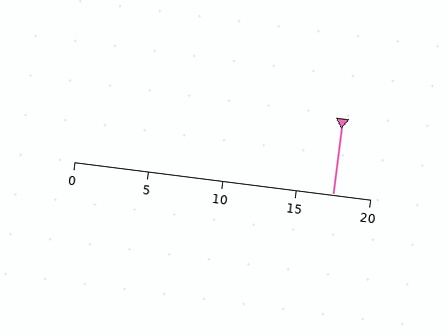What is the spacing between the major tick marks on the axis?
The major ticks are spaced 5 apart.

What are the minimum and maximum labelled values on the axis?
The axis runs from 0 to 20.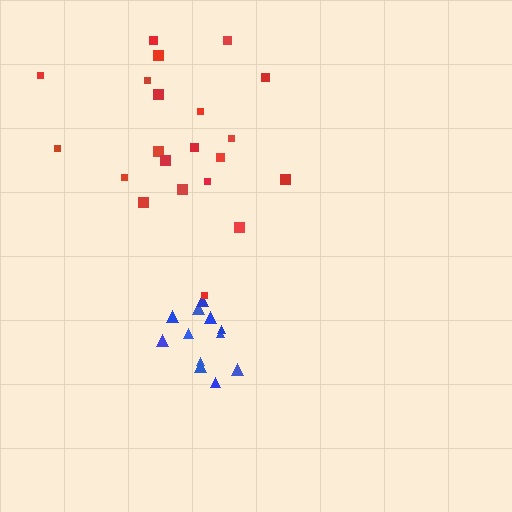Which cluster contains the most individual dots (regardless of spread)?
Red (21).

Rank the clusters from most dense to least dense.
blue, red.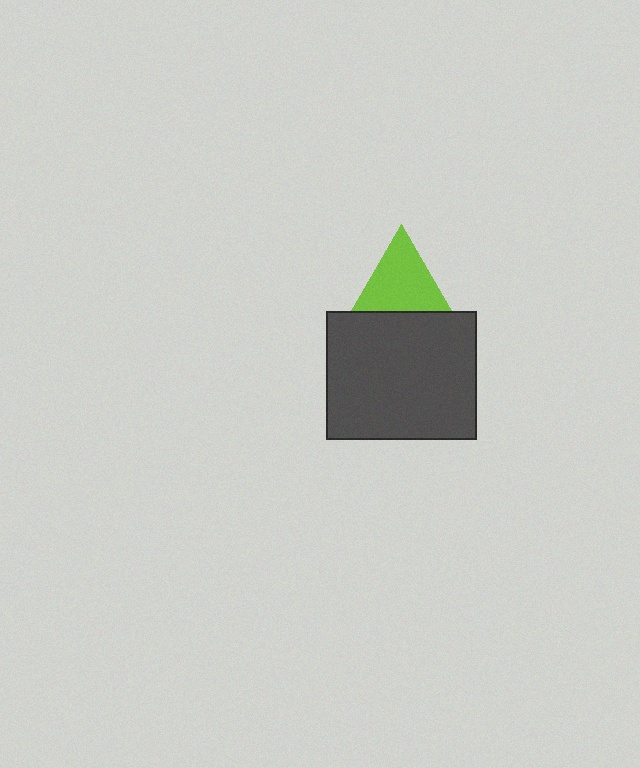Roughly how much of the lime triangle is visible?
About half of it is visible (roughly 64%).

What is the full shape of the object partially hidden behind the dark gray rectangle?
The partially hidden object is a lime triangle.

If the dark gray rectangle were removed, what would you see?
You would see the complete lime triangle.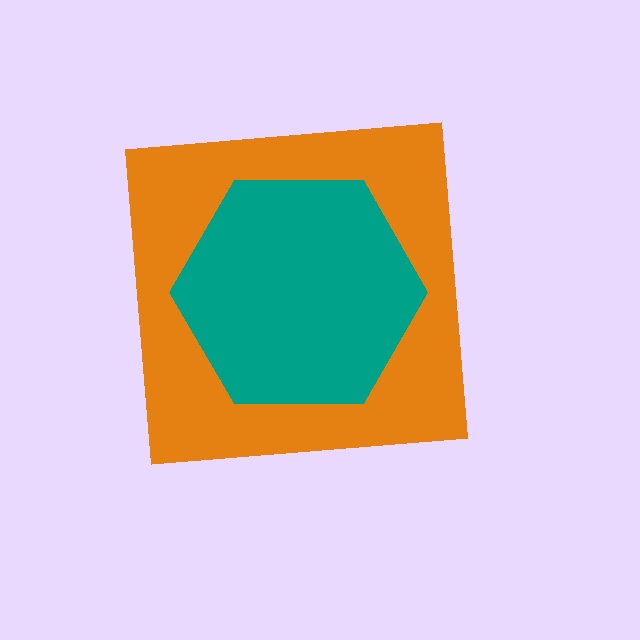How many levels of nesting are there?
2.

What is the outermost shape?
The orange square.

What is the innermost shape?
The teal hexagon.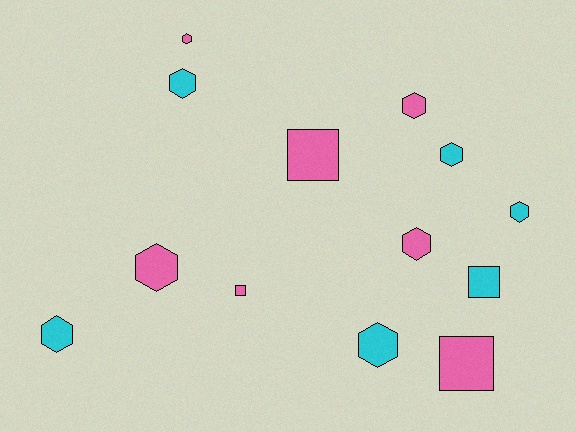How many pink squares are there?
There are 3 pink squares.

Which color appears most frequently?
Pink, with 7 objects.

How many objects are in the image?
There are 13 objects.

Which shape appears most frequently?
Hexagon, with 9 objects.